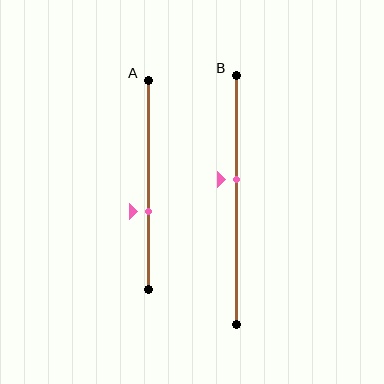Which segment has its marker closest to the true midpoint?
Segment B has its marker closest to the true midpoint.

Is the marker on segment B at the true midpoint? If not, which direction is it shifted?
No, the marker on segment B is shifted upward by about 8% of the segment length.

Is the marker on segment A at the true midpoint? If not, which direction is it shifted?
No, the marker on segment A is shifted downward by about 13% of the segment length.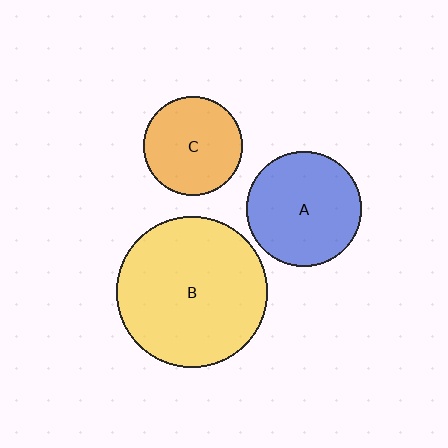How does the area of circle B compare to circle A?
Approximately 1.7 times.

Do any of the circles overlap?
No, none of the circles overlap.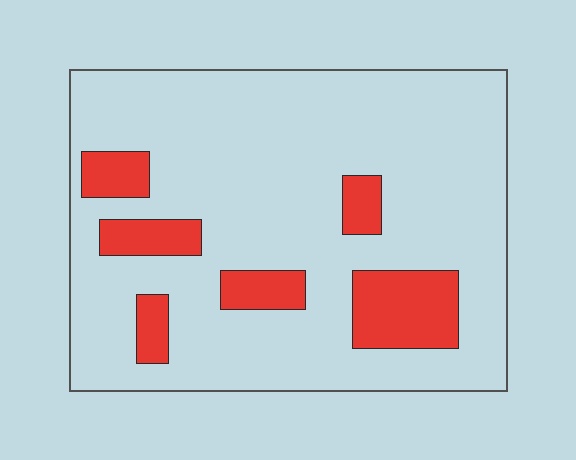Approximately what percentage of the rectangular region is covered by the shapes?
Approximately 15%.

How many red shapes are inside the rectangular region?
6.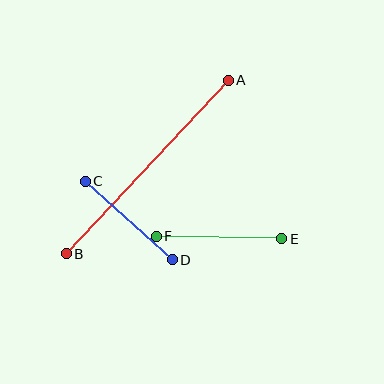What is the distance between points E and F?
The distance is approximately 125 pixels.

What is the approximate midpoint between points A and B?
The midpoint is at approximately (147, 167) pixels.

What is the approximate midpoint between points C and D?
The midpoint is at approximately (129, 221) pixels.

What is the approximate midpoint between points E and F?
The midpoint is at approximately (219, 238) pixels.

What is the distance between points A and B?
The distance is approximately 237 pixels.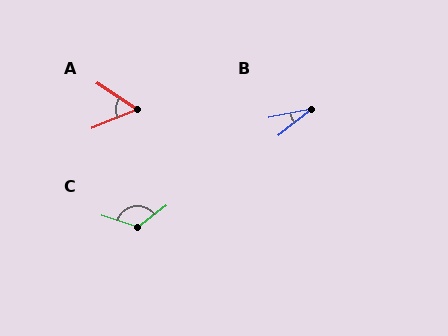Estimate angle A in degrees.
Approximately 56 degrees.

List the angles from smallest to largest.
B (27°), A (56°), C (124°).